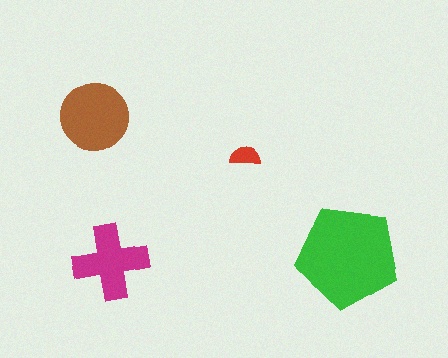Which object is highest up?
The brown circle is topmost.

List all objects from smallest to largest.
The red semicircle, the magenta cross, the brown circle, the green pentagon.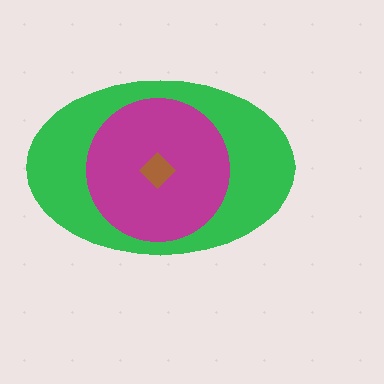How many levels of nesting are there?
3.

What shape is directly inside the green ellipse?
The magenta circle.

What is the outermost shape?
The green ellipse.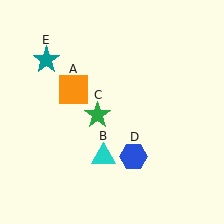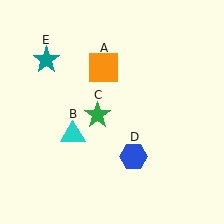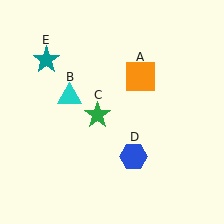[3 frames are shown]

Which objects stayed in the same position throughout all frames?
Green star (object C) and blue hexagon (object D) and teal star (object E) remained stationary.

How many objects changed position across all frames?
2 objects changed position: orange square (object A), cyan triangle (object B).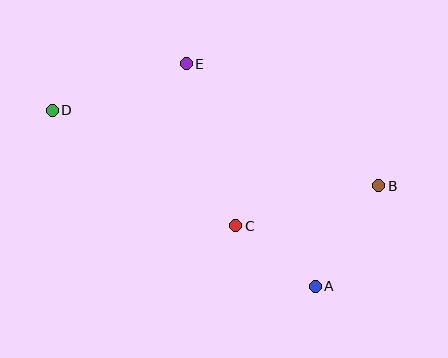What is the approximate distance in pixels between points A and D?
The distance between A and D is approximately 317 pixels.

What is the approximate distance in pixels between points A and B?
The distance between A and B is approximately 118 pixels.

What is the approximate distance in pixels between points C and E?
The distance between C and E is approximately 169 pixels.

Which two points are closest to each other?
Points A and C are closest to each other.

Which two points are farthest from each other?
Points B and D are farthest from each other.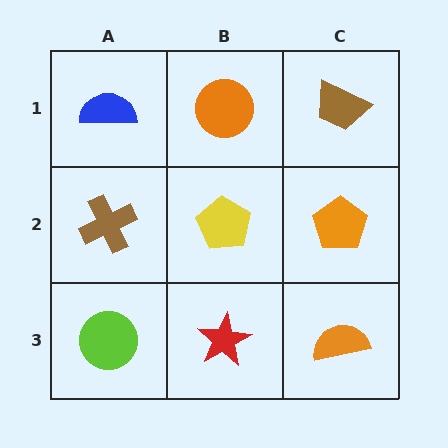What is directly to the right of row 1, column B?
A brown trapezoid.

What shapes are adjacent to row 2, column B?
An orange circle (row 1, column B), a red star (row 3, column B), a brown cross (row 2, column A), an orange pentagon (row 2, column C).